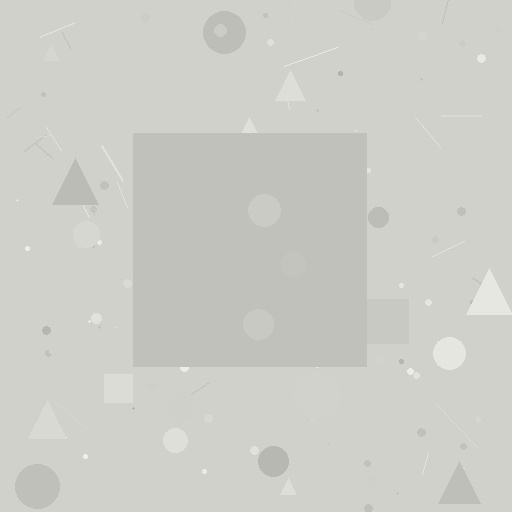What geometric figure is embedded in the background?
A square is embedded in the background.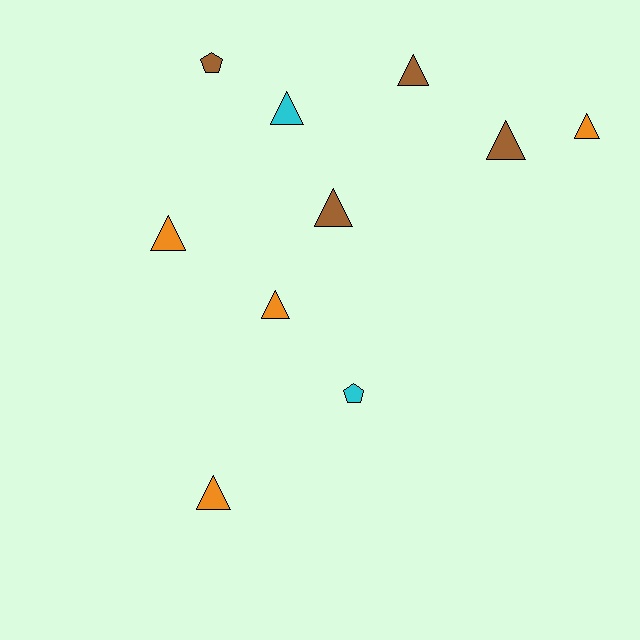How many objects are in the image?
There are 10 objects.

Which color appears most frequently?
Brown, with 4 objects.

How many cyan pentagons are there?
There is 1 cyan pentagon.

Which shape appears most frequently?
Triangle, with 8 objects.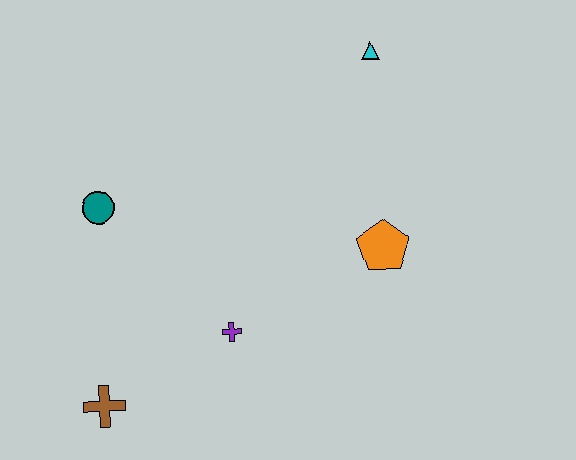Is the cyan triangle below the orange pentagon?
No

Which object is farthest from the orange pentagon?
The brown cross is farthest from the orange pentagon.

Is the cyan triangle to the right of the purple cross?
Yes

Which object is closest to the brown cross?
The purple cross is closest to the brown cross.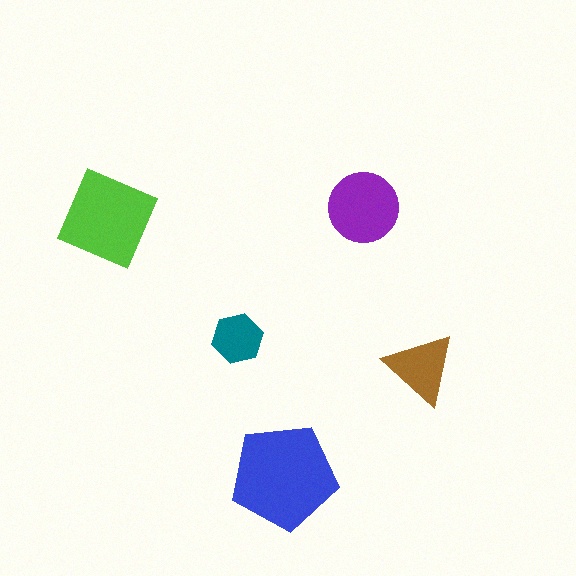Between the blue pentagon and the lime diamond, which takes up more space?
The blue pentagon.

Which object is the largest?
The blue pentagon.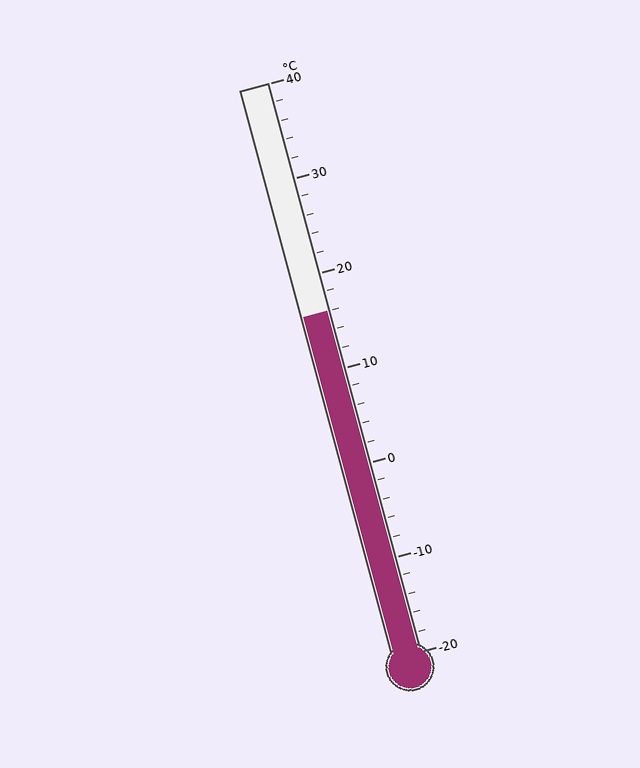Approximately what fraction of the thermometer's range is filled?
The thermometer is filled to approximately 60% of its range.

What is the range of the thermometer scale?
The thermometer scale ranges from -20°C to 40°C.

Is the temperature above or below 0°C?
The temperature is above 0°C.